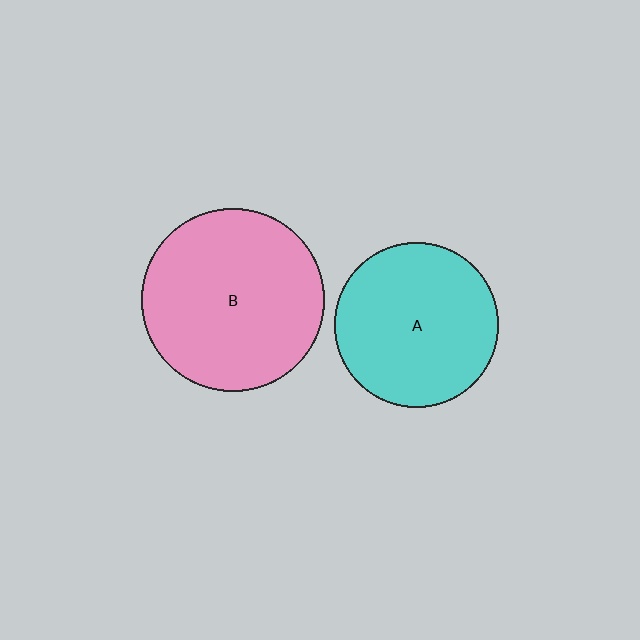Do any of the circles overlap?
No, none of the circles overlap.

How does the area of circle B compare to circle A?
Approximately 1.2 times.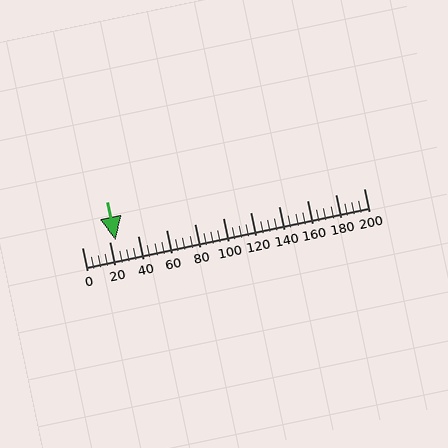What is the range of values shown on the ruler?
The ruler shows values from 0 to 200.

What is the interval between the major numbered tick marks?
The major tick marks are spaced 20 units apart.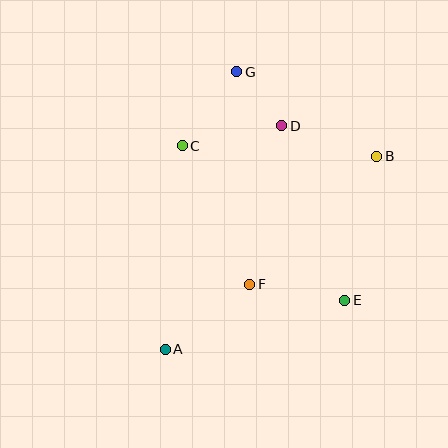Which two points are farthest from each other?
Points A and B are farthest from each other.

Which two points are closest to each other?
Points D and G are closest to each other.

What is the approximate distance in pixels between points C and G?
The distance between C and G is approximately 91 pixels.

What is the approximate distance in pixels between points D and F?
The distance between D and F is approximately 162 pixels.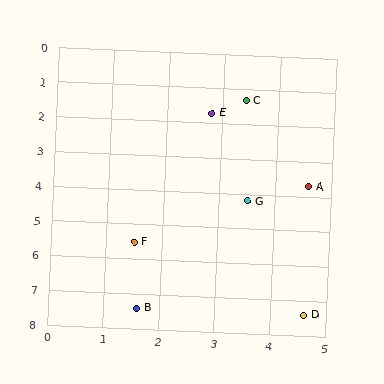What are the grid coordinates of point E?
Point E is at approximately (2.8, 1.7).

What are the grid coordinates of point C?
Point C is at approximately (3.4, 1.3).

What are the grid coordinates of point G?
Point G is at approximately (3.5, 4.2).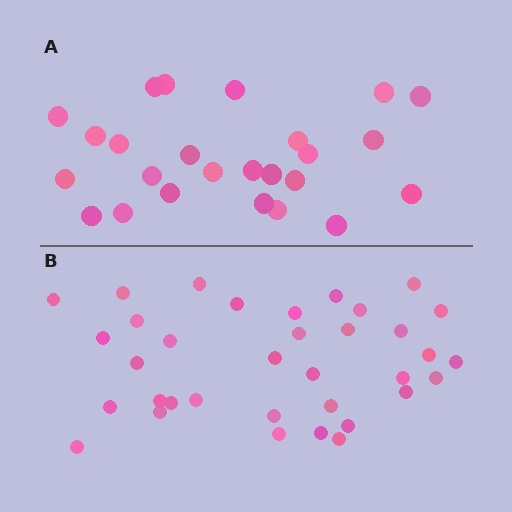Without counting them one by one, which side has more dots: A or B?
Region B (the bottom region) has more dots.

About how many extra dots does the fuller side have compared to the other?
Region B has roughly 10 or so more dots than region A.